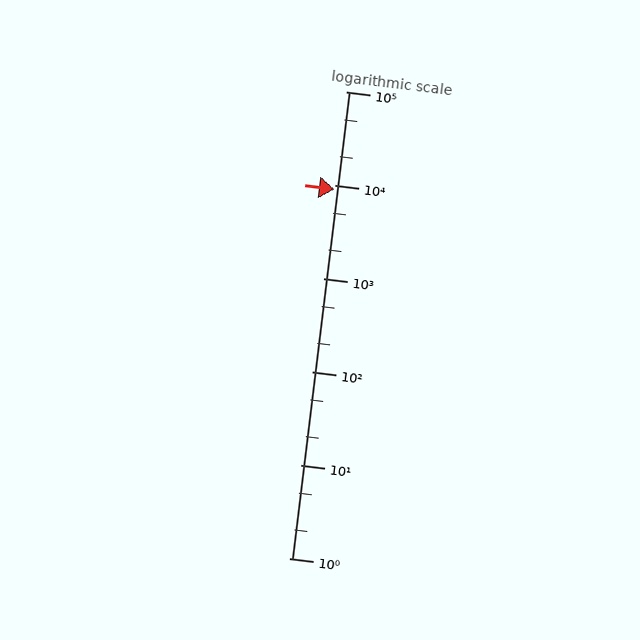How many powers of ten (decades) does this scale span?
The scale spans 5 decades, from 1 to 100000.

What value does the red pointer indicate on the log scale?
The pointer indicates approximately 8900.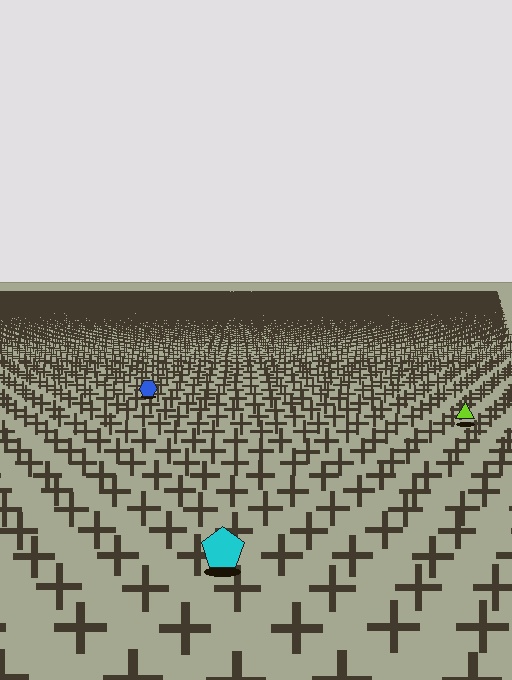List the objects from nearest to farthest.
From nearest to farthest: the cyan pentagon, the lime triangle, the blue hexagon.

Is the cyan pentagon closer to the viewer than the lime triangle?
Yes. The cyan pentagon is closer — you can tell from the texture gradient: the ground texture is coarser near it.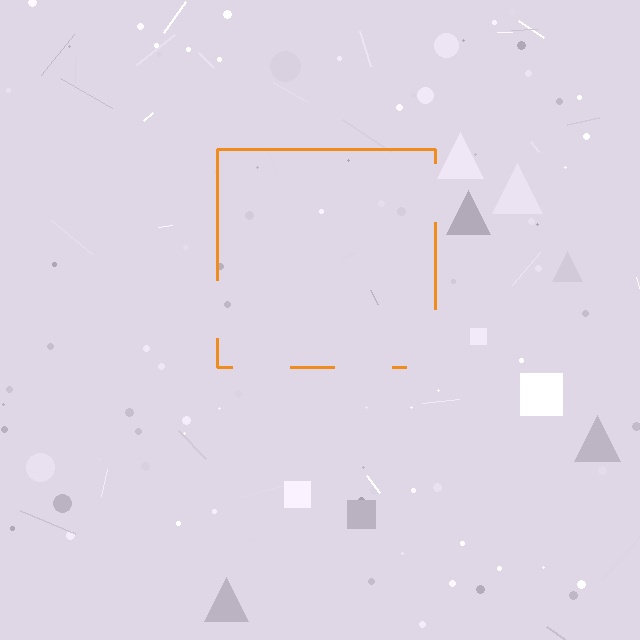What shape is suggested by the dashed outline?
The dashed outline suggests a square.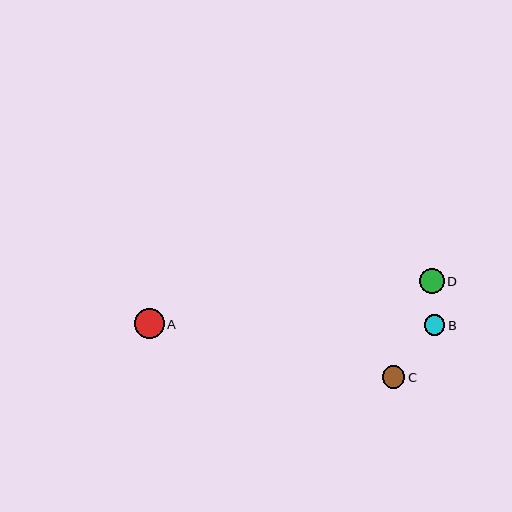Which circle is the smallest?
Circle B is the smallest with a size of approximately 21 pixels.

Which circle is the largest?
Circle A is the largest with a size of approximately 30 pixels.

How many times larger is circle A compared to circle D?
Circle A is approximately 1.2 times the size of circle D.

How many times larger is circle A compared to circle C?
Circle A is approximately 1.3 times the size of circle C.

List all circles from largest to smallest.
From largest to smallest: A, D, C, B.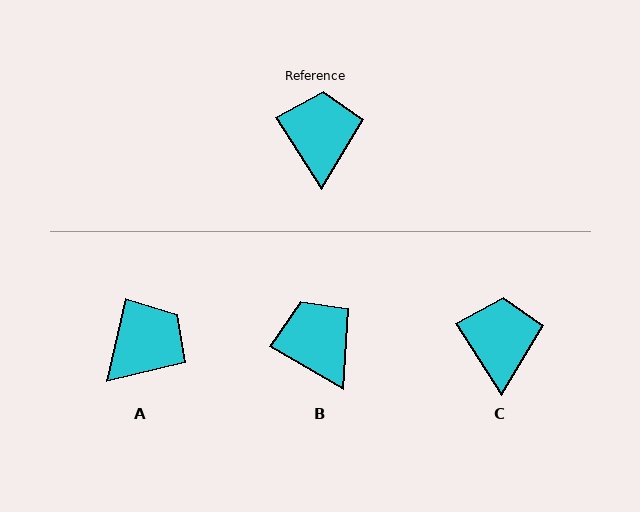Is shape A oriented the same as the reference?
No, it is off by about 46 degrees.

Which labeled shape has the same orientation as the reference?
C.